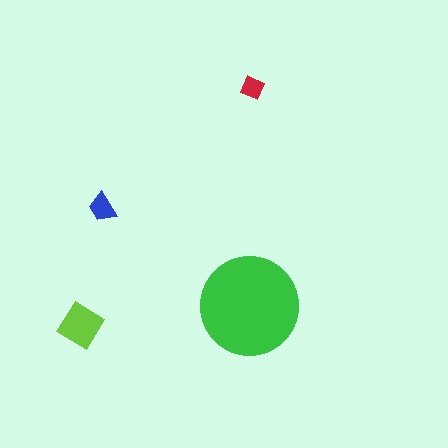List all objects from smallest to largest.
The red diamond, the blue trapezoid, the lime diamond, the green circle.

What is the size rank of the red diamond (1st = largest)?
4th.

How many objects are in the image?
There are 4 objects in the image.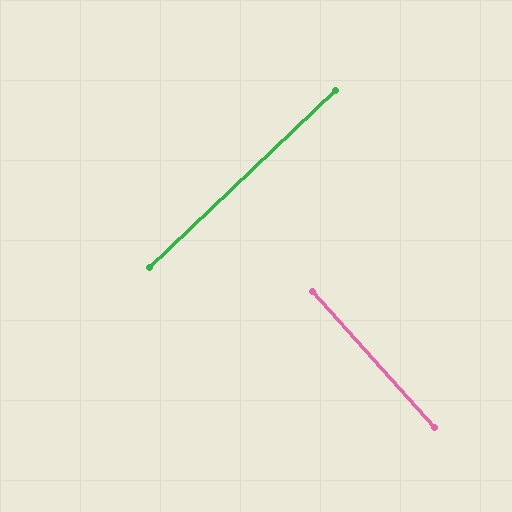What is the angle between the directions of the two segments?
Approximately 88 degrees.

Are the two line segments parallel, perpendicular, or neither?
Perpendicular — they meet at approximately 88°.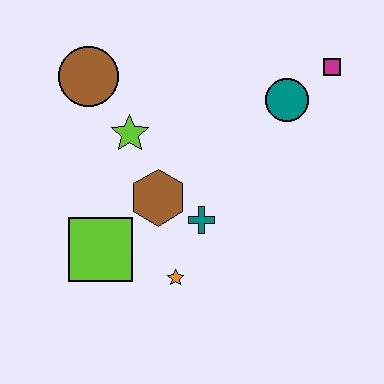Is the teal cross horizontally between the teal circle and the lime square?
Yes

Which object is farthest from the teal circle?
The lime square is farthest from the teal circle.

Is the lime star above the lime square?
Yes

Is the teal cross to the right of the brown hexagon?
Yes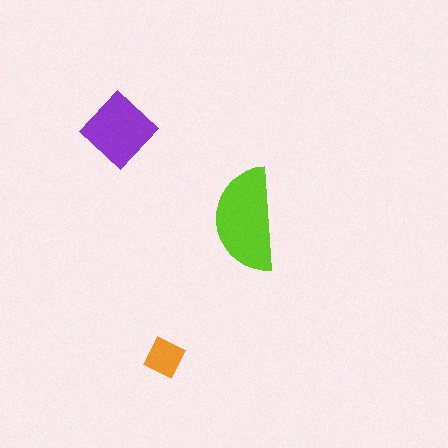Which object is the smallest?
The orange diamond.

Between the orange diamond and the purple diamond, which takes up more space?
The purple diamond.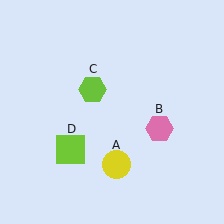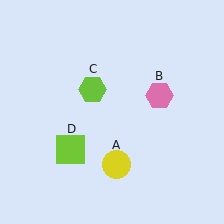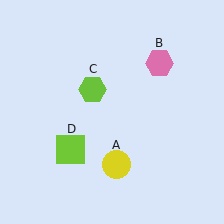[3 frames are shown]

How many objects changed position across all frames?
1 object changed position: pink hexagon (object B).